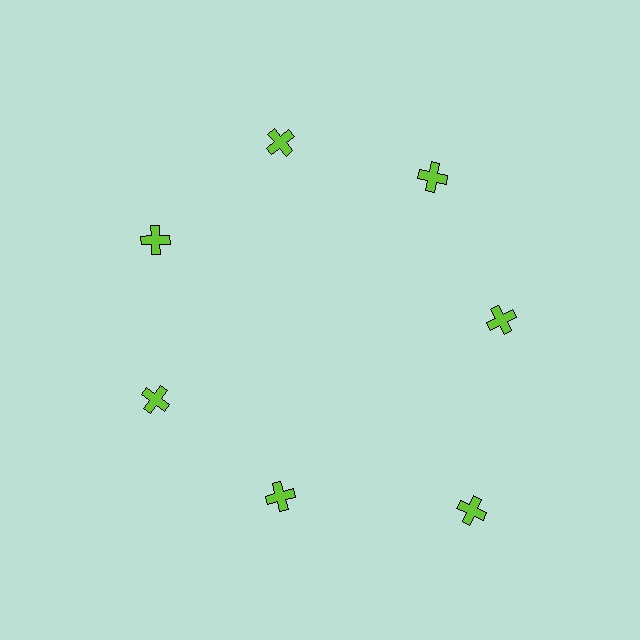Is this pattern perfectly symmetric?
No. The 7 lime crosses are arranged in a ring, but one element near the 5 o'clock position is pushed outward from the center, breaking the 7-fold rotational symmetry.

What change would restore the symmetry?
The symmetry would be restored by moving it inward, back onto the ring so that all 7 crosses sit at equal angles and equal distance from the center.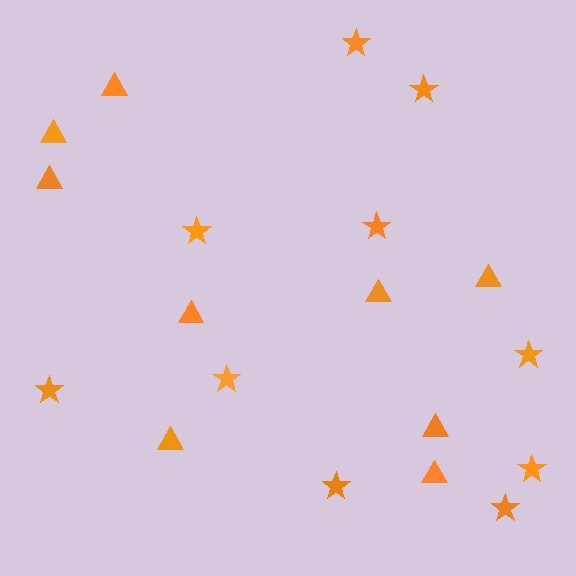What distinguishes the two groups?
There are 2 groups: one group of stars (10) and one group of triangles (9).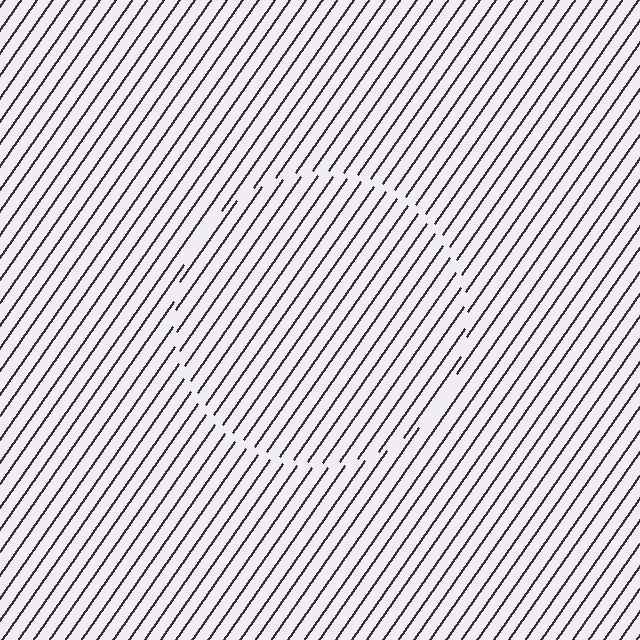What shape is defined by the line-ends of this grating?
An illusory circle. The interior of the shape contains the same grating, shifted by half a period — the contour is defined by the phase discontinuity where line-ends from the inner and outer gratings abut.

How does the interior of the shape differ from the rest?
The interior of the shape contains the same grating, shifted by half a period — the contour is defined by the phase discontinuity where line-ends from the inner and outer gratings abut.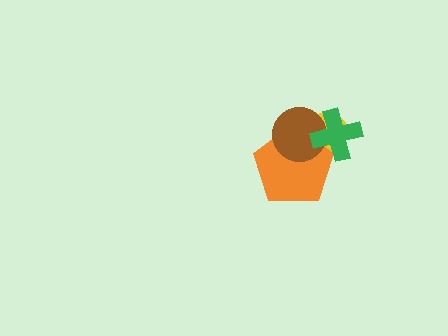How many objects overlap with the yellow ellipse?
3 objects overlap with the yellow ellipse.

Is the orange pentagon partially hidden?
Yes, it is partially covered by another shape.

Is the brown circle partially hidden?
Yes, it is partially covered by another shape.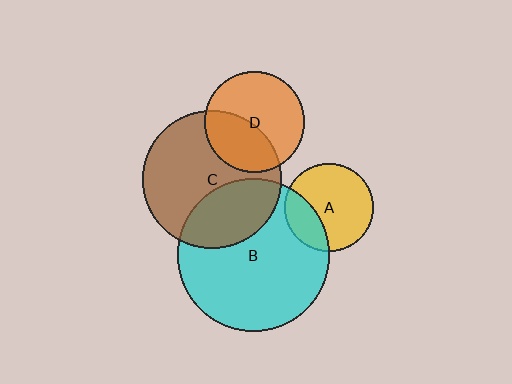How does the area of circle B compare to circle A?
Approximately 3.0 times.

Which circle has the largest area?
Circle B (cyan).